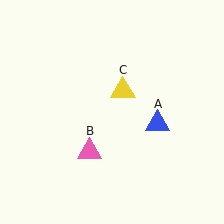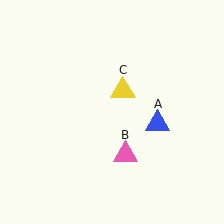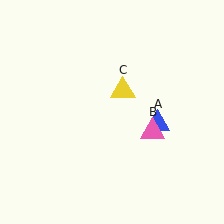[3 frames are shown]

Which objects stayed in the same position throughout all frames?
Blue triangle (object A) and yellow triangle (object C) remained stationary.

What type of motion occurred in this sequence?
The pink triangle (object B) rotated counterclockwise around the center of the scene.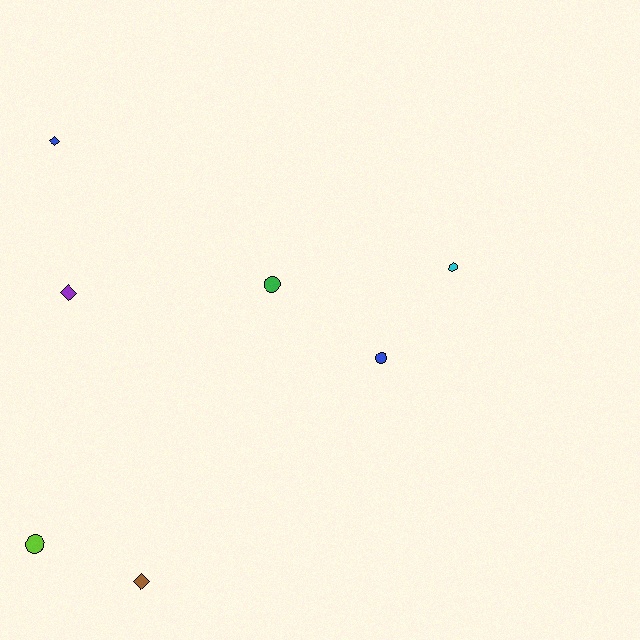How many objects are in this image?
There are 7 objects.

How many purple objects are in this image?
There is 1 purple object.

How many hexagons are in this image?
There is 1 hexagon.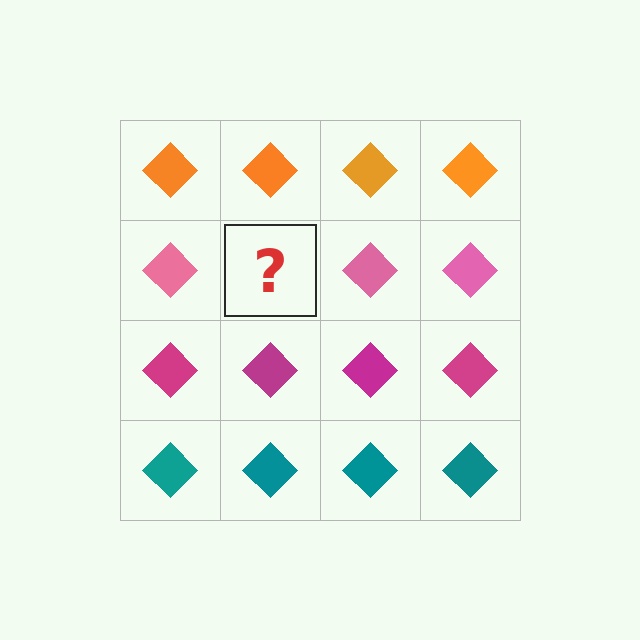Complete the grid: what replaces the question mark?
The question mark should be replaced with a pink diamond.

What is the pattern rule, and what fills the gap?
The rule is that each row has a consistent color. The gap should be filled with a pink diamond.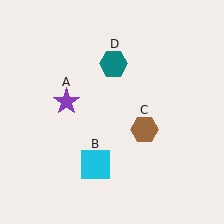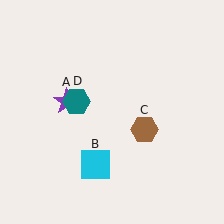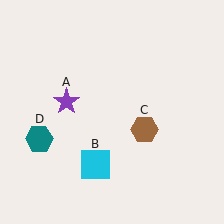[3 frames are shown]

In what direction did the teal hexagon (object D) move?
The teal hexagon (object D) moved down and to the left.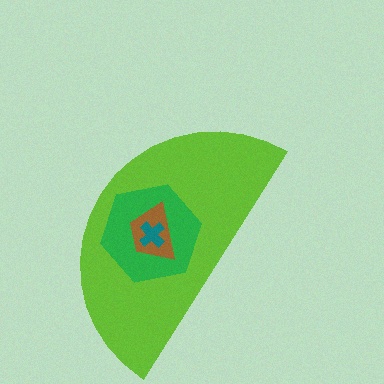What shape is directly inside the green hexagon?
The brown trapezoid.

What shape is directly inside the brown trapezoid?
The teal cross.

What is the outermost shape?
The lime semicircle.